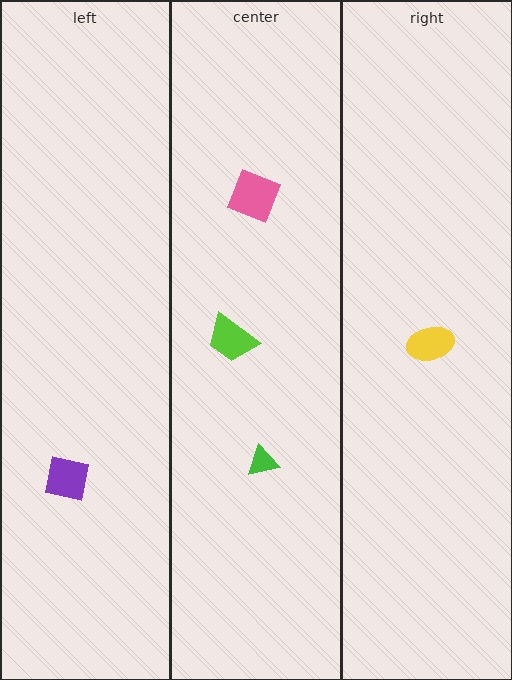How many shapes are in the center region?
3.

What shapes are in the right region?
The yellow ellipse.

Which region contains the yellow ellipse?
The right region.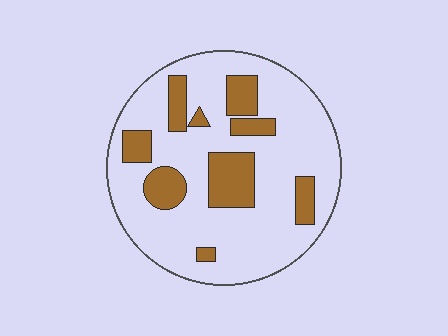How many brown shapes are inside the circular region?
9.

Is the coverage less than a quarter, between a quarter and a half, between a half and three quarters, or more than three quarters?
Less than a quarter.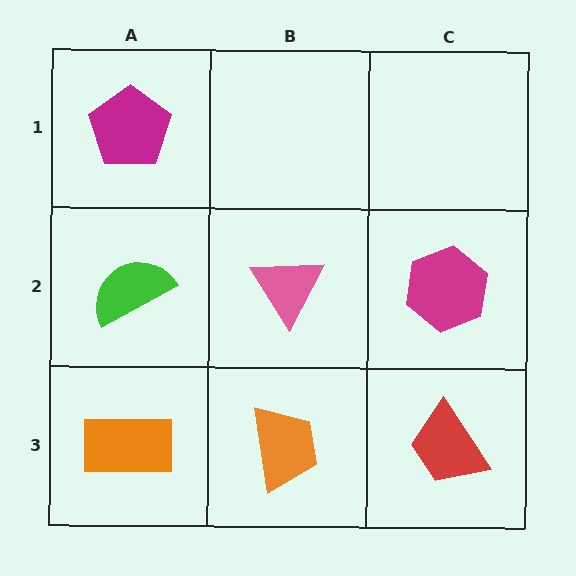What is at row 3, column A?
An orange rectangle.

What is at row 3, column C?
A red trapezoid.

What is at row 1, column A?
A magenta pentagon.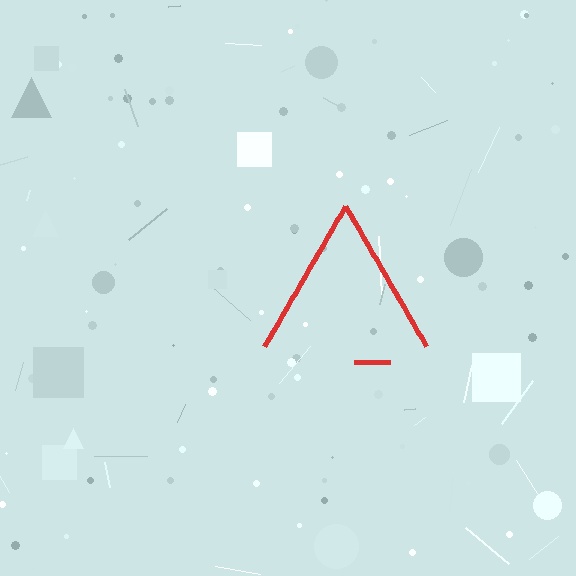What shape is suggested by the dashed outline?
The dashed outline suggests a triangle.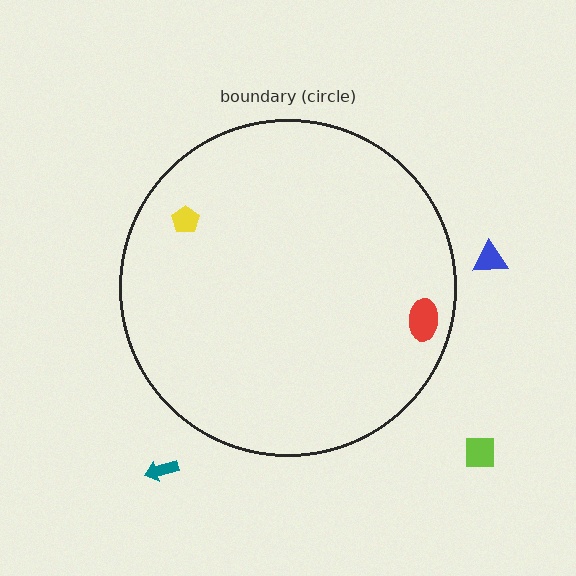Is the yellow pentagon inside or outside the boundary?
Inside.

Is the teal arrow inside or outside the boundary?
Outside.